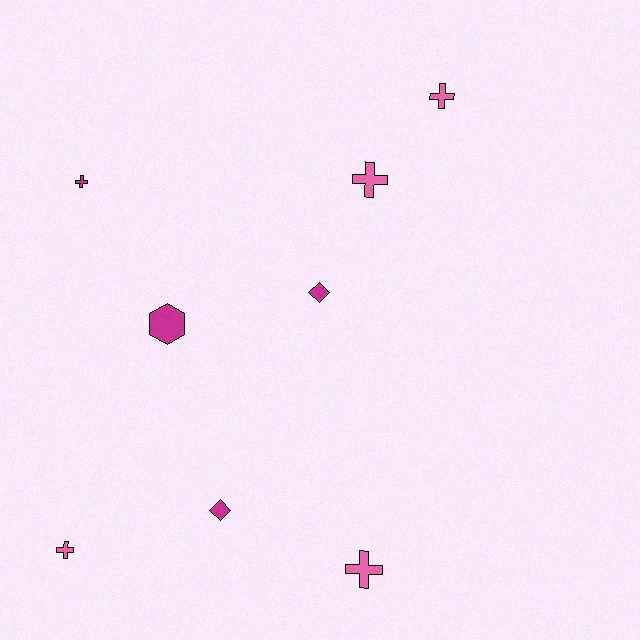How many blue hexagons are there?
There are no blue hexagons.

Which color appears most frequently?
Magenta, with 4 objects.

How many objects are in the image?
There are 8 objects.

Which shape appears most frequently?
Cross, with 5 objects.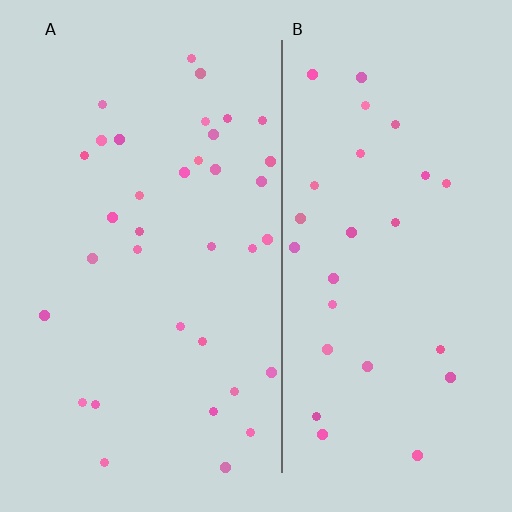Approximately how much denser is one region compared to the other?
Approximately 1.3× — region A over region B.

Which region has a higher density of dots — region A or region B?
A (the left).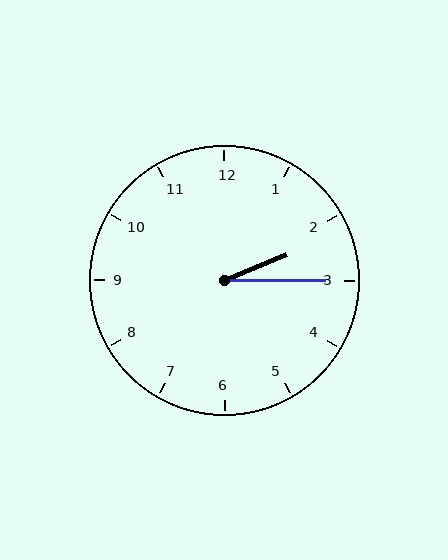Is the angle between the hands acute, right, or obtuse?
It is acute.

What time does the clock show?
2:15.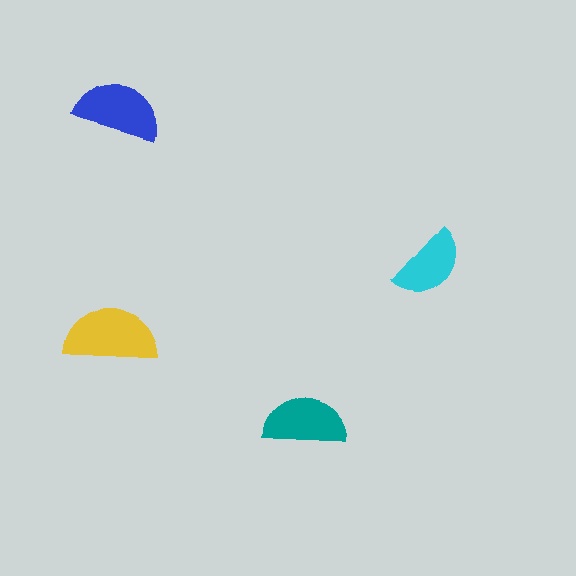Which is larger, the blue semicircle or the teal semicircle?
The blue one.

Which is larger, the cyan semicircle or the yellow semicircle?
The yellow one.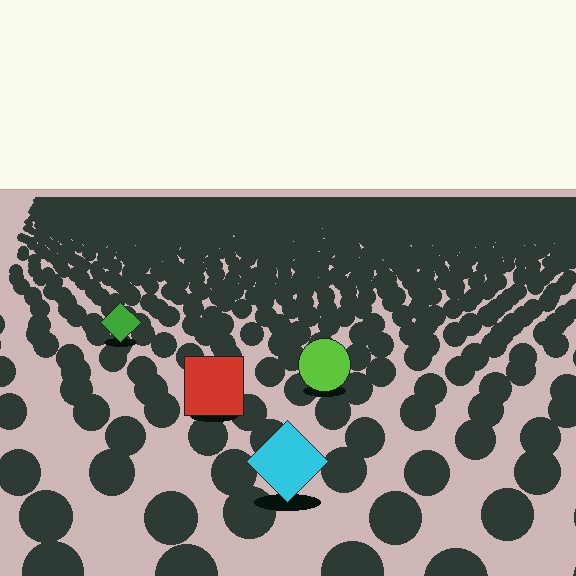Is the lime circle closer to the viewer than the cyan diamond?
No. The cyan diamond is closer — you can tell from the texture gradient: the ground texture is coarser near it.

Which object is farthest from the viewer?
The green diamond is farthest from the viewer. It appears smaller and the ground texture around it is denser.